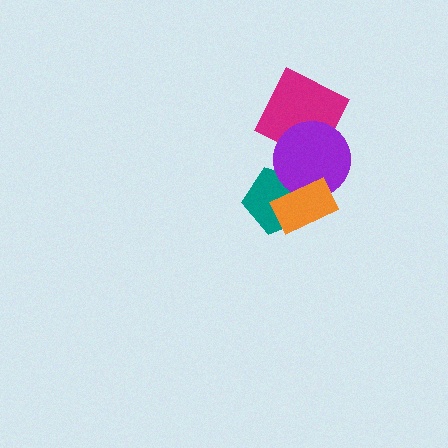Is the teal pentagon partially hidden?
Yes, it is partially covered by another shape.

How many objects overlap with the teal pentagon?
2 objects overlap with the teal pentagon.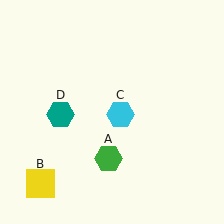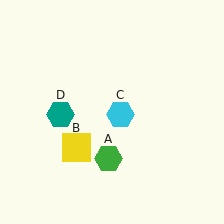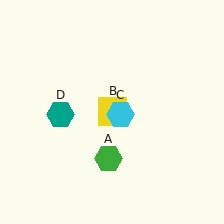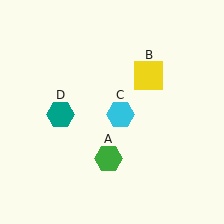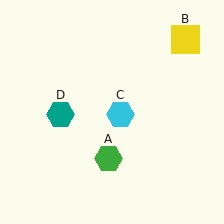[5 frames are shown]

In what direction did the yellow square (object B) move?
The yellow square (object B) moved up and to the right.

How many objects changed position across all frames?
1 object changed position: yellow square (object B).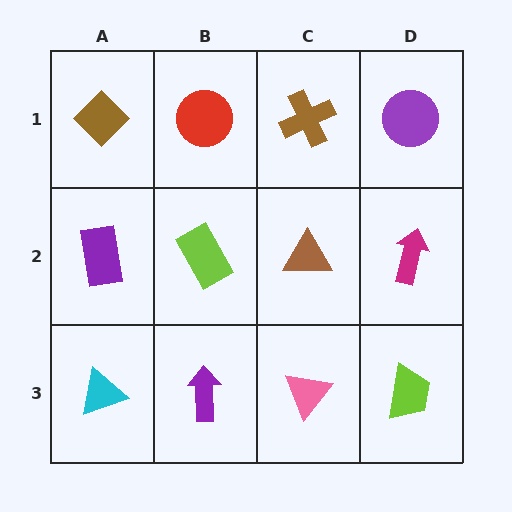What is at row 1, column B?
A red circle.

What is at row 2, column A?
A purple rectangle.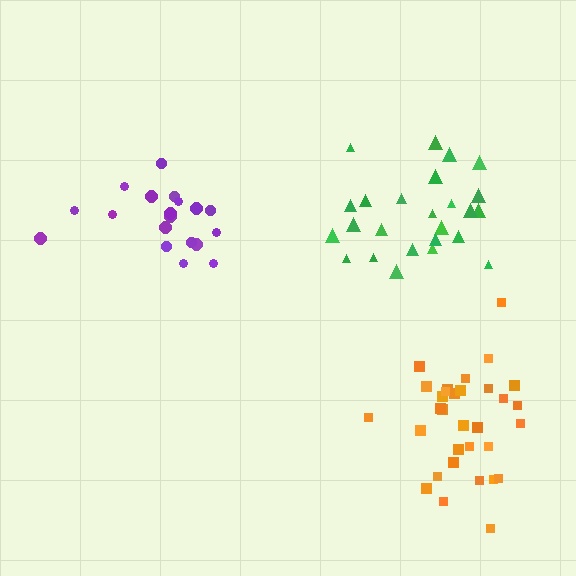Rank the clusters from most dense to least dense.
purple, green, orange.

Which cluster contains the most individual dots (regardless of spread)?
Orange (32).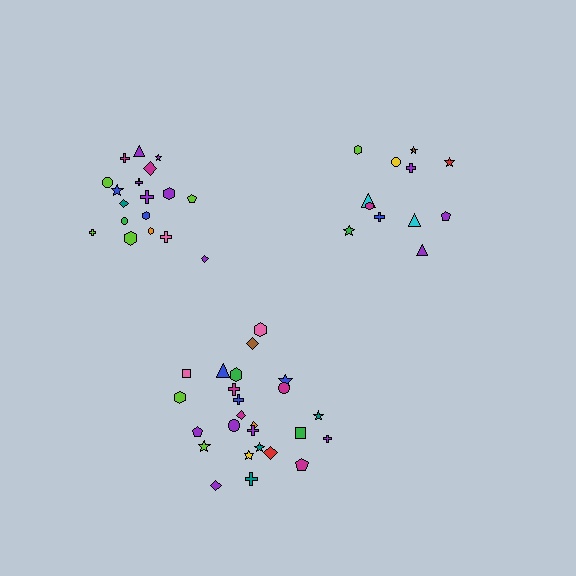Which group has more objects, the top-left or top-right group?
The top-left group.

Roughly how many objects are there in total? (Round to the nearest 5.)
Roughly 55 objects in total.